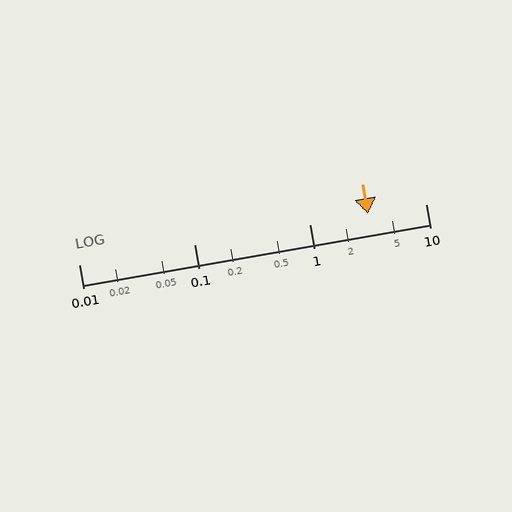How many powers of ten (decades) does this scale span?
The scale spans 3 decades, from 0.01 to 10.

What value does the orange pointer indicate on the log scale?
The pointer indicates approximately 3.2.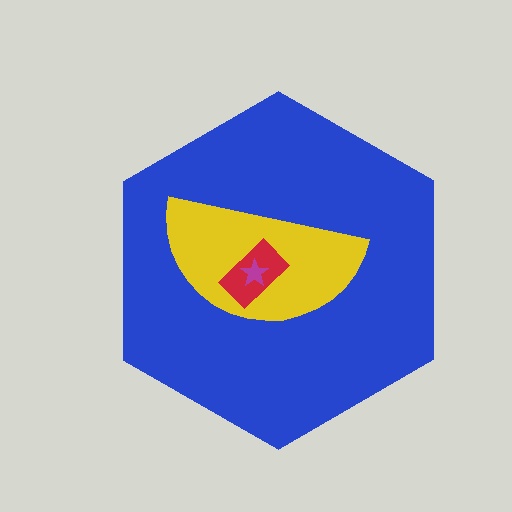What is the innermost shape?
The magenta star.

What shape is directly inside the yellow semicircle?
The red rectangle.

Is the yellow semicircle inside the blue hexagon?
Yes.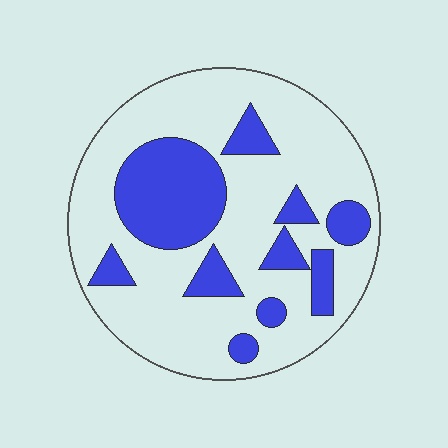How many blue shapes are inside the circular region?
10.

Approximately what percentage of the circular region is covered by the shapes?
Approximately 30%.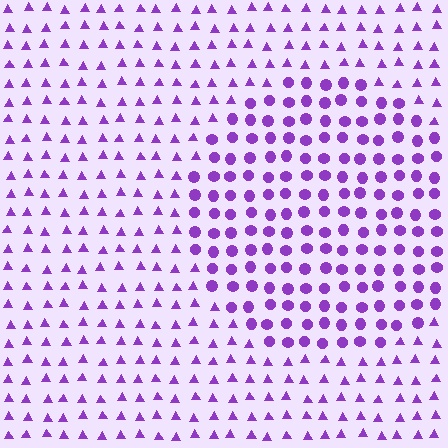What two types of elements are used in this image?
The image uses circles inside the circle region and triangles outside it.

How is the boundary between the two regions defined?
The boundary is defined by a change in element shape: circles inside vs. triangles outside. All elements share the same color and spacing.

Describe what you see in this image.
The image is filled with small purple elements arranged in a uniform grid. A circle-shaped region contains circles, while the surrounding area contains triangles. The boundary is defined purely by the change in element shape.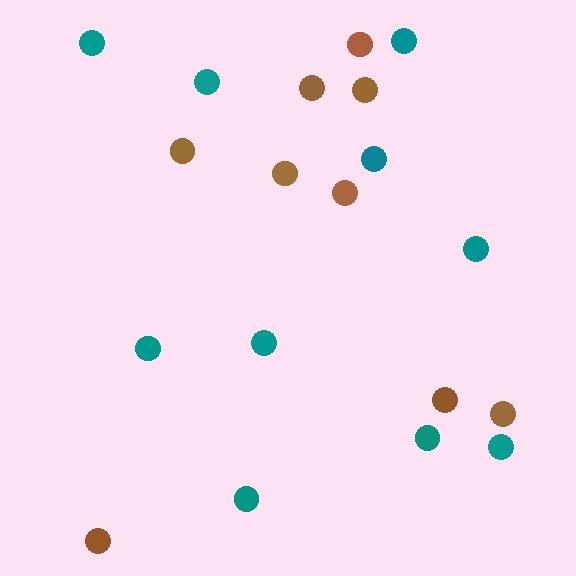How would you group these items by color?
There are 2 groups: one group of brown circles (9) and one group of teal circles (10).